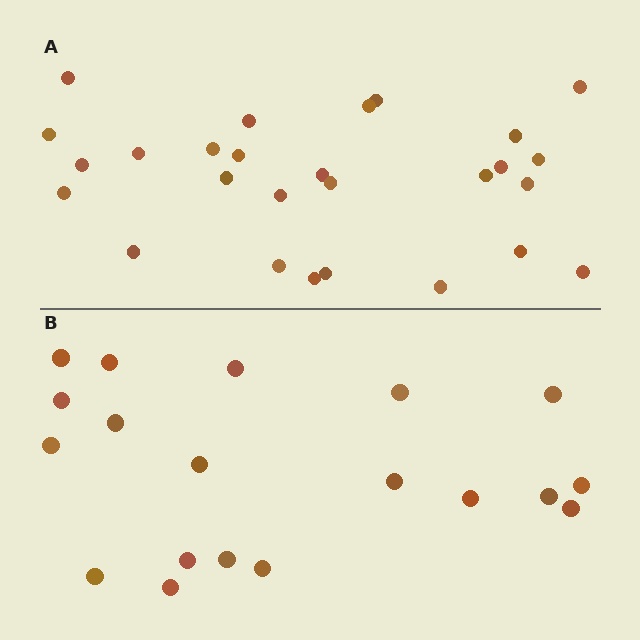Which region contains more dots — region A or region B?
Region A (the top region) has more dots.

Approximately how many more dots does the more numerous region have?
Region A has roughly 8 or so more dots than region B.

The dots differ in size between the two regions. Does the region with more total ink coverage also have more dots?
No. Region B has more total ink coverage because its dots are larger, but region A actually contains more individual dots. Total area can be misleading — the number of items is what matters here.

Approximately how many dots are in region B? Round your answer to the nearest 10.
About 20 dots. (The exact count is 19, which rounds to 20.)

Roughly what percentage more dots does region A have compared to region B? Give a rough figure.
About 40% more.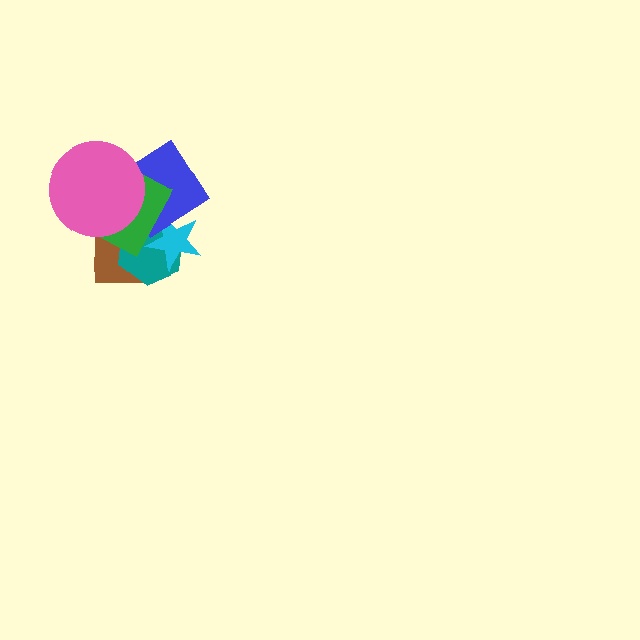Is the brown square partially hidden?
Yes, it is partially covered by another shape.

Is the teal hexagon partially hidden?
Yes, it is partially covered by another shape.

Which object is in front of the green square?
The pink circle is in front of the green square.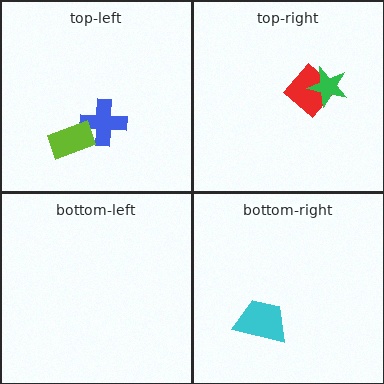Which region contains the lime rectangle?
The top-left region.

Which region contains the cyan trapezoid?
The bottom-right region.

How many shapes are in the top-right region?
2.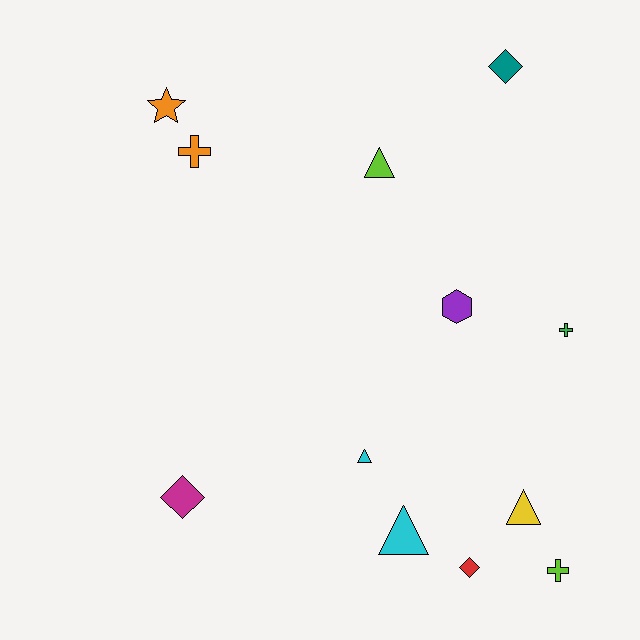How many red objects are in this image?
There is 1 red object.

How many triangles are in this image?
There are 4 triangles.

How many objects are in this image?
There are 12 objects.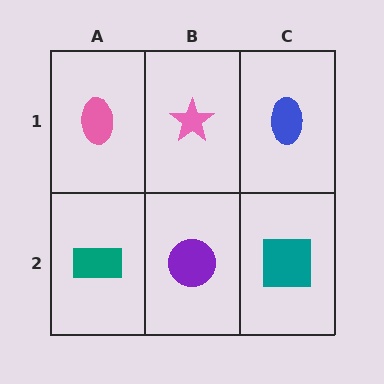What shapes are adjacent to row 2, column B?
A pink star (row 1, column B), a teal rectangle (row 2, column A), a teal square (row 2, column C).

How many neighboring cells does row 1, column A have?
2.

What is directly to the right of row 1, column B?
A blue ellipse.